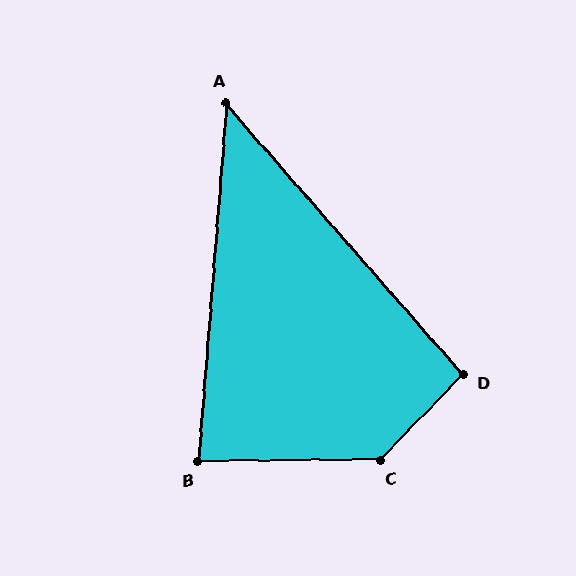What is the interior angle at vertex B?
Approximately 85 degrees (approximately right).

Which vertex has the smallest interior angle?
A, at approximately 46 degrees.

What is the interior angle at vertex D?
Approximately 95 degrees (approximately right).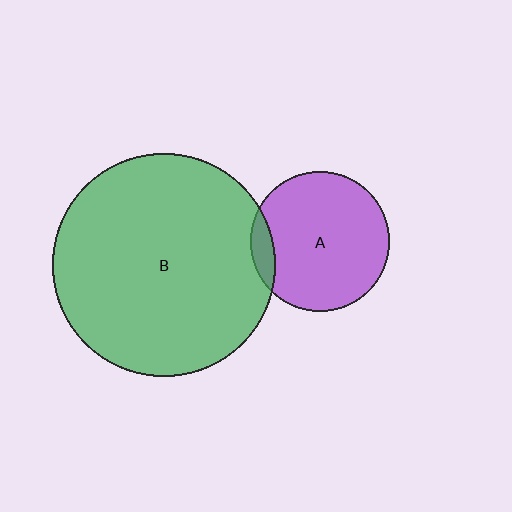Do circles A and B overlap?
Yes.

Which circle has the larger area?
Circle B (green).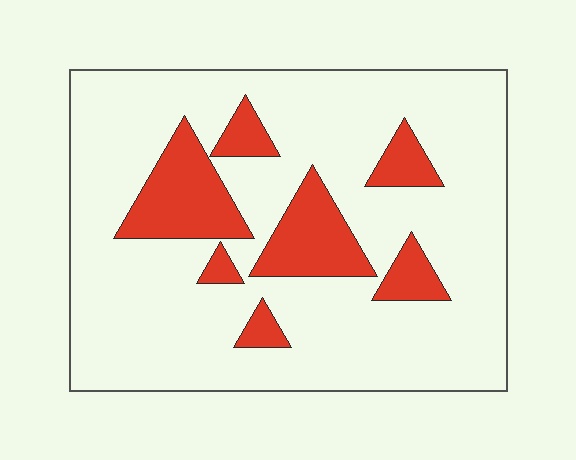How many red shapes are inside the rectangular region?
7.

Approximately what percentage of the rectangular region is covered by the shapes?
Approximately 20%.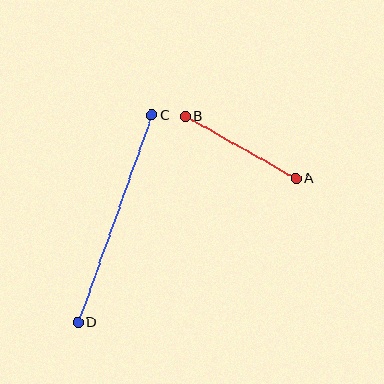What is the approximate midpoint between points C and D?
The midpoint is at approximately (115, 219) pixels.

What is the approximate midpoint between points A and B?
The midpoint is at approximately (241, 147) pixels.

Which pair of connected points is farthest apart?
Points C and D are farthest apart.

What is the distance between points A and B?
The distance is approximately 127 pixels.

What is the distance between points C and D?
The distance is approximately 220 pixels.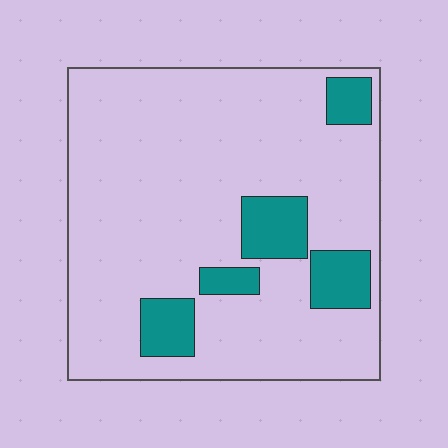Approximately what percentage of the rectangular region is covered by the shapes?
Approximately 15%.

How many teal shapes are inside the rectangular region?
5.